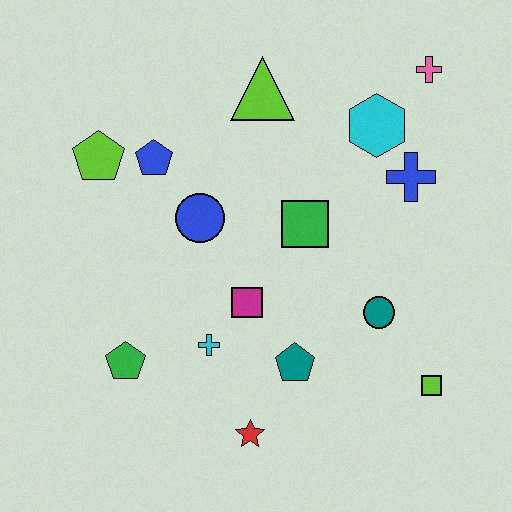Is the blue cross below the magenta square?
No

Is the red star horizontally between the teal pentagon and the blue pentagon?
Yes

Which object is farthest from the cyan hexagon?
The green pentagon is farthest from the cyan hexagon.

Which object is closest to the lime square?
The teal circle is closest to the lime square.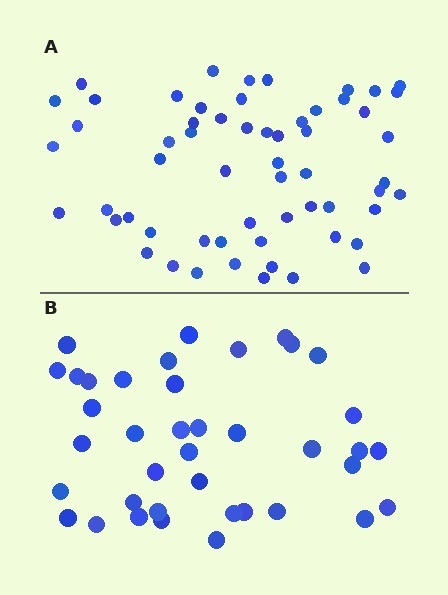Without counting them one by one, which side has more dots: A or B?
Region A (the top region) has more dots.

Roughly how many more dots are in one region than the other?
Region A has approximately 20 more dots than region B.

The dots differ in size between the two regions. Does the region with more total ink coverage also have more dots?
No. Region B has more total ink coverage because its dots are larger, but region A actually contains more individual dots. Total area can be misleading — the number of items is what matters here.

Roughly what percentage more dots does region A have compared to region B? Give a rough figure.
About 50% more.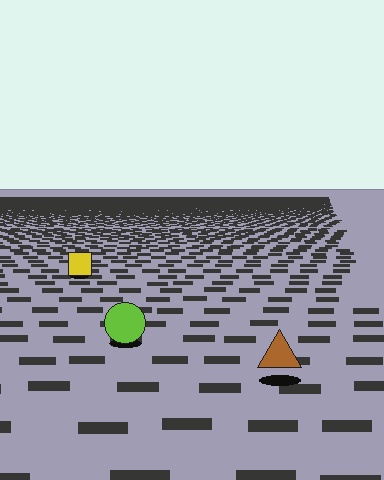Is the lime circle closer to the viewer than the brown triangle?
No. The brown triangle is closer — you can tell from the texture gradient: the ground texture is coarser near it.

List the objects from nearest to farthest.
From nearest to farthest: the brown triangle, the lime circle, the yellow square.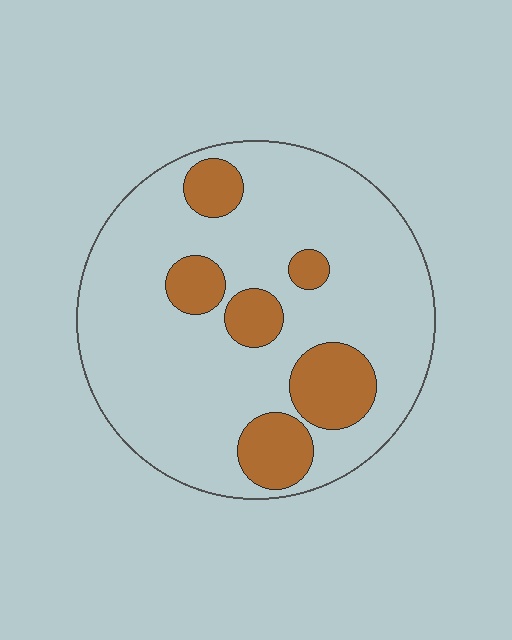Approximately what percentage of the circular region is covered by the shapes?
Approximately 20%.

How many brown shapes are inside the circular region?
6.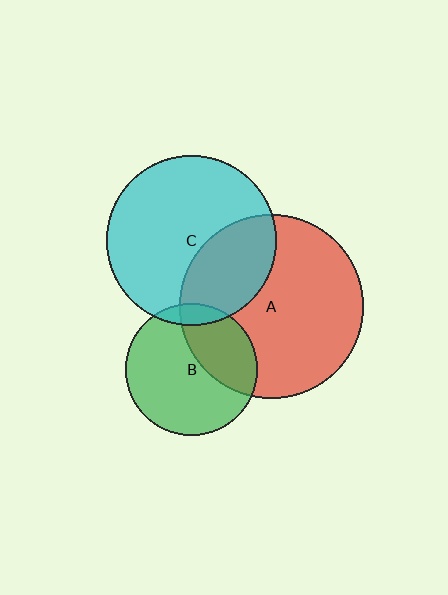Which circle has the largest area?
Circle A (red).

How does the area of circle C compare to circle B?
Approximately 1.7 times.